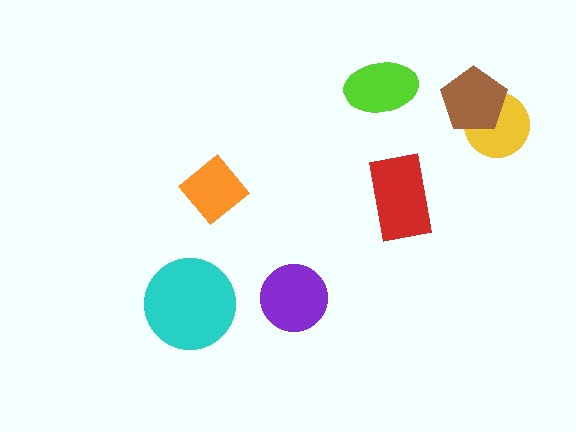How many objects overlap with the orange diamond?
0 objects overlap with the orange diamond.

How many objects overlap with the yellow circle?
1 object overlaps with the yellow circle.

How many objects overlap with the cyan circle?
0 objects overlap with the cyan circle.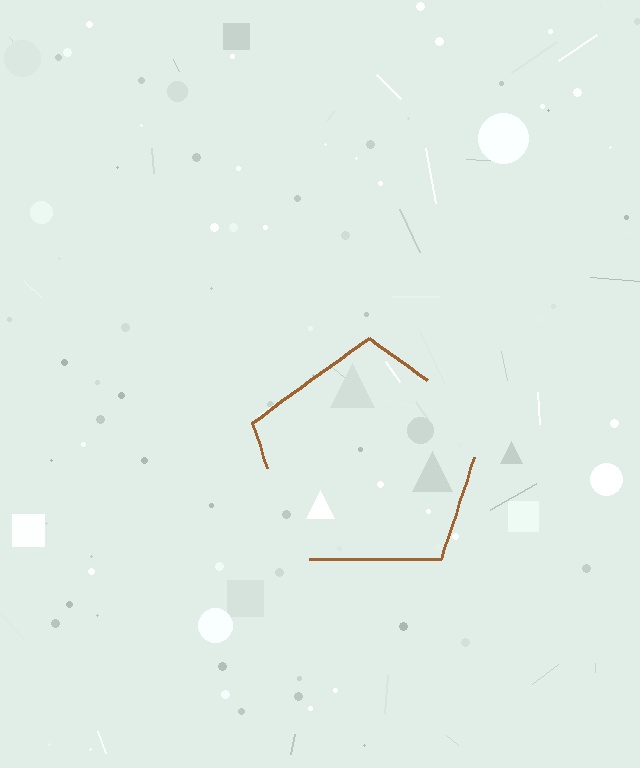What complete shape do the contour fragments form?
The contour fragments form a pentagon.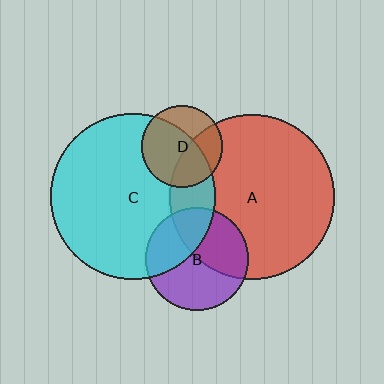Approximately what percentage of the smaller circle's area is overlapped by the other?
Approximately 15%.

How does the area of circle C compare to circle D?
Approximately 4.1 times.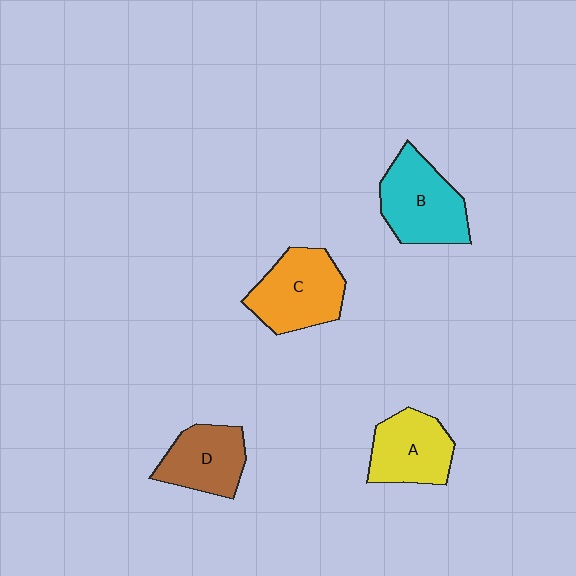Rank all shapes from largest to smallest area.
From largest to smallest: B (cyan), C (orange), A (yellow), D (brown).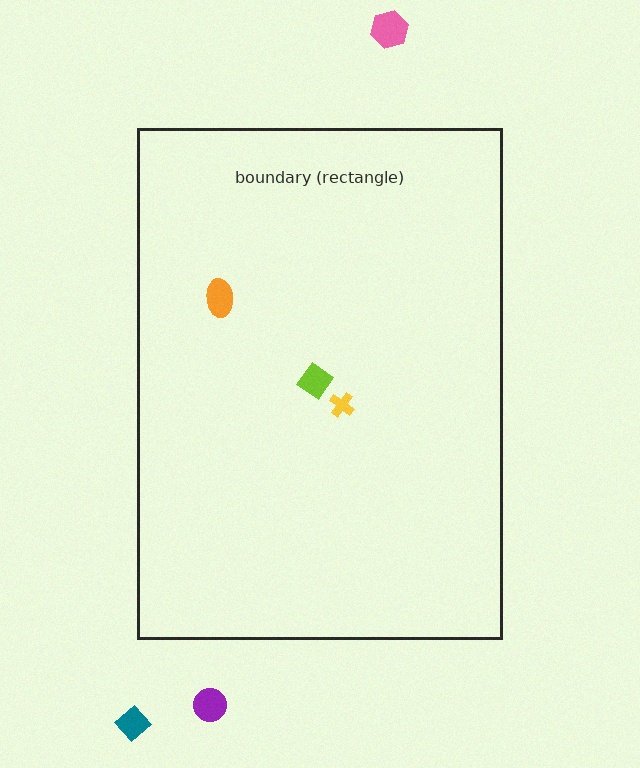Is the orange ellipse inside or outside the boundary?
Inside.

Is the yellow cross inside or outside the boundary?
Inside.